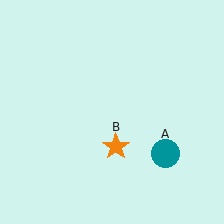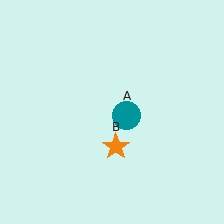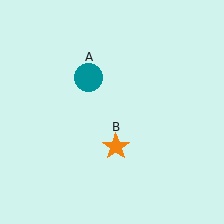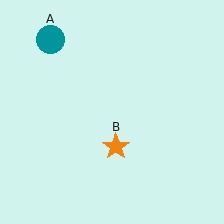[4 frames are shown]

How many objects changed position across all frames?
1 object changed position: teal circle (object A).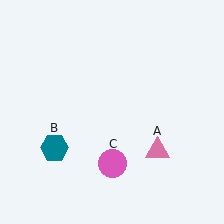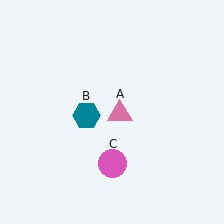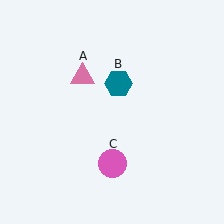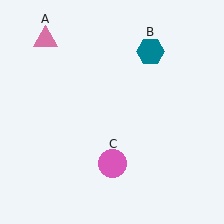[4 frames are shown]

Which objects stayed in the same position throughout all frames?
Pink circle (object C) remained stationary.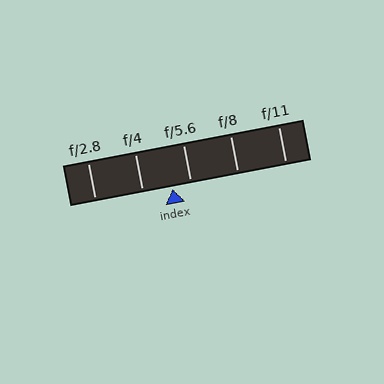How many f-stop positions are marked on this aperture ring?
There are 5 f-stop positions marked.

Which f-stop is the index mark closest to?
The index mark is closest to f/5.6.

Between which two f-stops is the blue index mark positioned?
The index mark is between f/4 and f/5.6.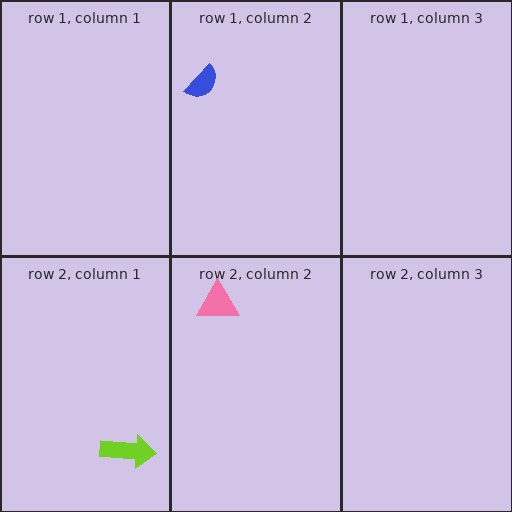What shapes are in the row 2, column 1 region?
The lime arrow.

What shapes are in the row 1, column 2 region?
The blue semicircle.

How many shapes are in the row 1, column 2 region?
1.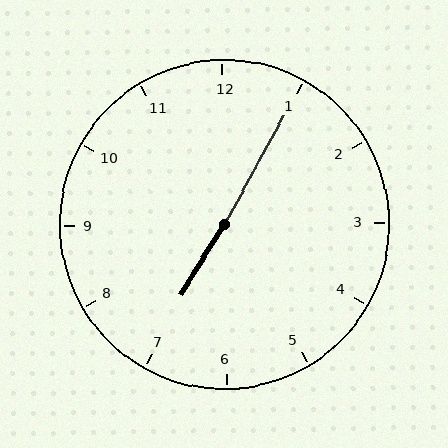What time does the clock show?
7:05.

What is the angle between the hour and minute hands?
Approximately 178 degrees.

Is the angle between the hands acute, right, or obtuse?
It is obtuse.